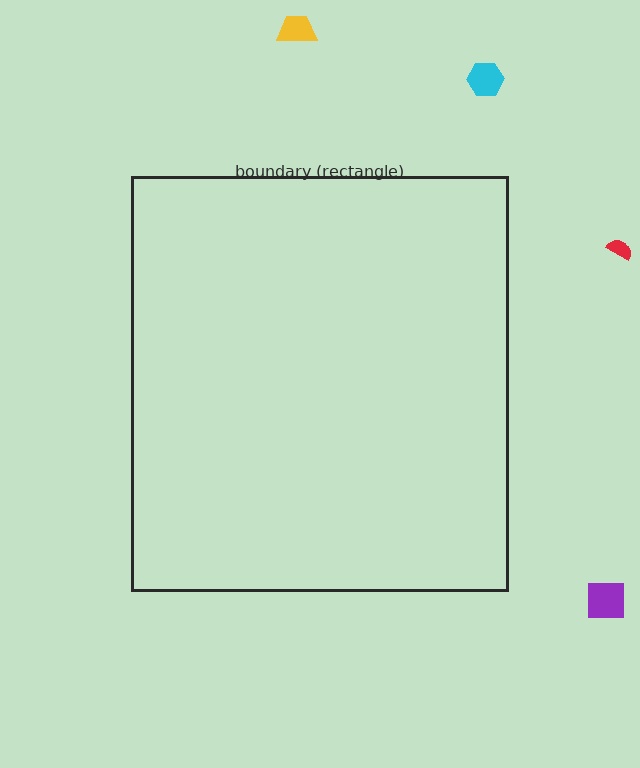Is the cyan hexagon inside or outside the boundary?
Outside.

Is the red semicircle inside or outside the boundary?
Outside.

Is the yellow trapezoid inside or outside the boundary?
Outside.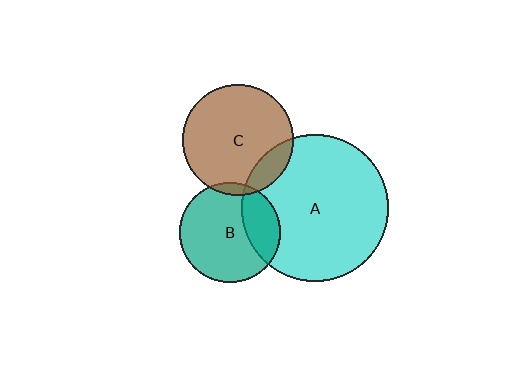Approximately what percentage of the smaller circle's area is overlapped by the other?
Approximately 5%.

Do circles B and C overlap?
Yes.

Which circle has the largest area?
Circle A (cyan).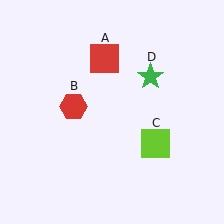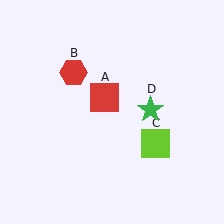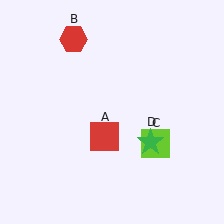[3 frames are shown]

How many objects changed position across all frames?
3 objects changed position: red square (object A), red hexagon (object B), green star (object D).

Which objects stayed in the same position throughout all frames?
Lime square (object C) remained stationary.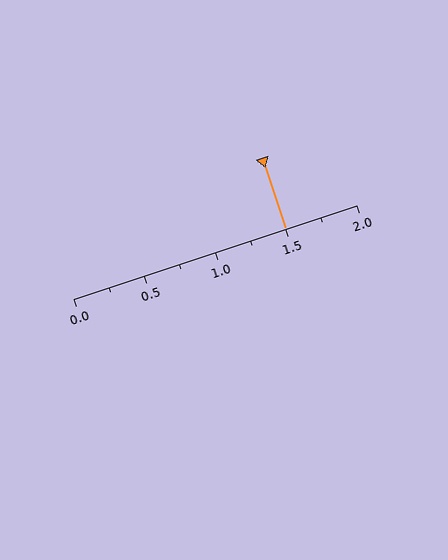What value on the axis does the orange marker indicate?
The marker indicates approximately 1.5.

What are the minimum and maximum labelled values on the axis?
The axis runs from 0.0 to 2.0.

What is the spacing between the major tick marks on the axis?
The major ticks are spaced 0.5 apart.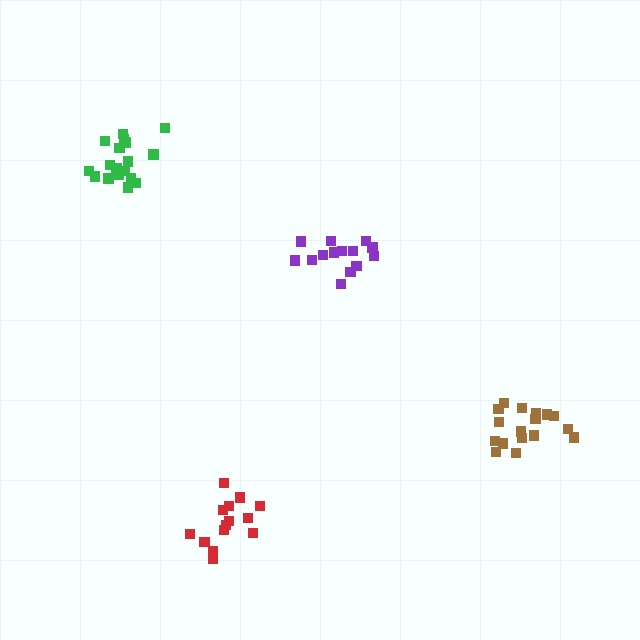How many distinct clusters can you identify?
There are 4 distinct clusters.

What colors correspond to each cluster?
The clusters are colored: purple, green, brown, red.